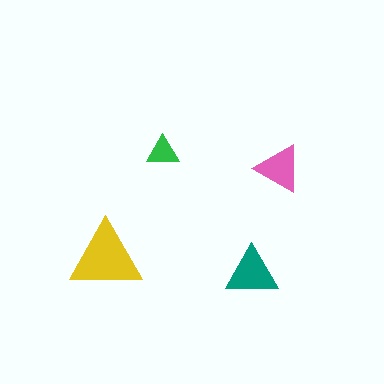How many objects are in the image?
There are 4 objects in the image.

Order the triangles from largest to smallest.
the yellow one, the teal one, the pink one, the green one.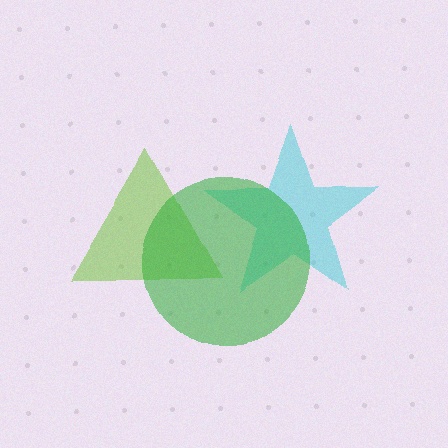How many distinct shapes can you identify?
There are 3 distinct shapes: a cyan star, a lime triangle, a green circle.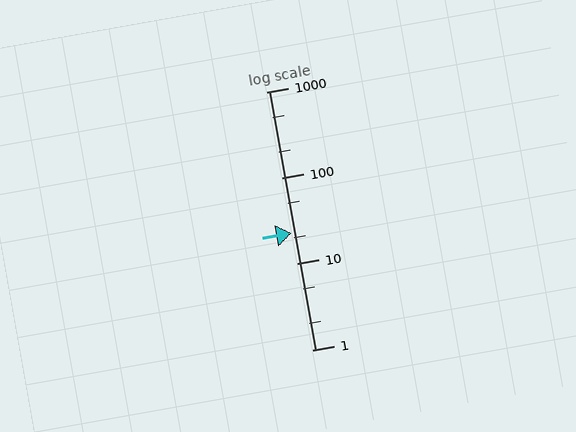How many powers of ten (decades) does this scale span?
The scale spans 3 decades, from 1 to 1000.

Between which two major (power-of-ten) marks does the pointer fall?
The pointer is between 10 and 100.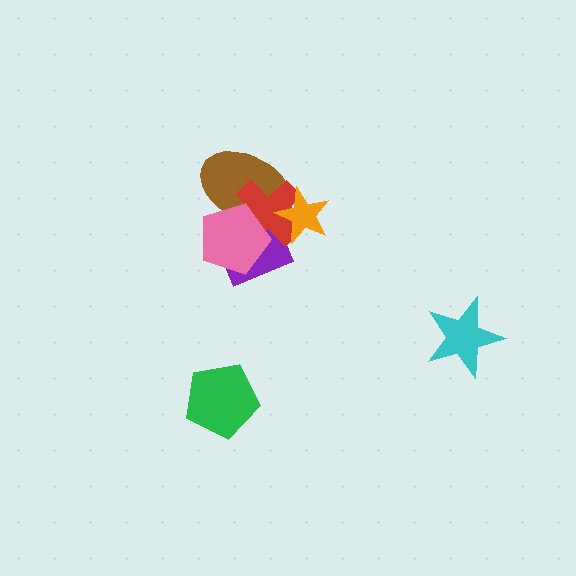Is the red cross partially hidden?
Yes, it is partially covered by another shape.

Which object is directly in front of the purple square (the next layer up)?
The brown ellipse is directly in front of the purple square.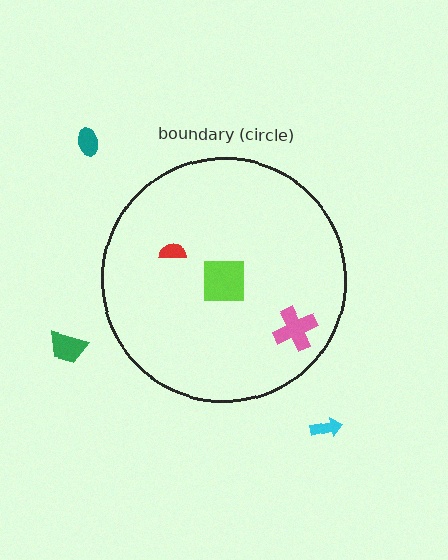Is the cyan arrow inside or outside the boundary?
Outside.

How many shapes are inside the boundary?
3 inside, 3 outside.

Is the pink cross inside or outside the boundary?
Inside.